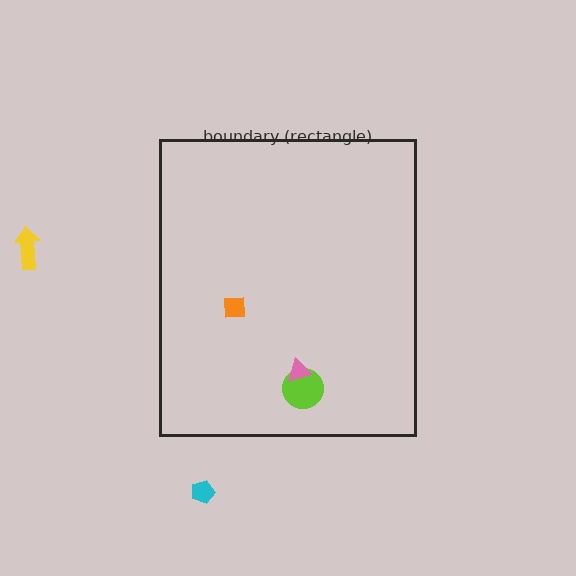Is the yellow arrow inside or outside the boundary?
Outside.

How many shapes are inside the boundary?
3 inside, 2 outside.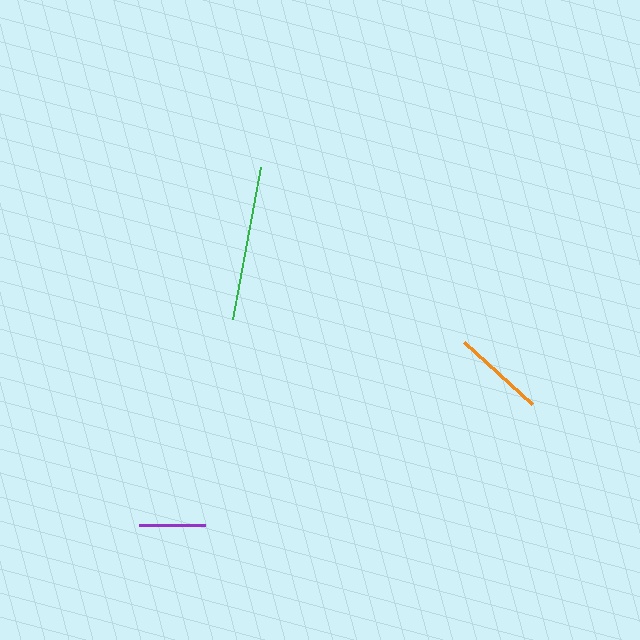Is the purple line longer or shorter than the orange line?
The orange line is longer than the purple line.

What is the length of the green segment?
The green segment is approximately 155 pixels long.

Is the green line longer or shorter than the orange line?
The green line is longer than the orange line.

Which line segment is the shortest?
The purple line is the shortest at approximately 66 pixels.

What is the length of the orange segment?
The orange segment is approximately 92 pixels long.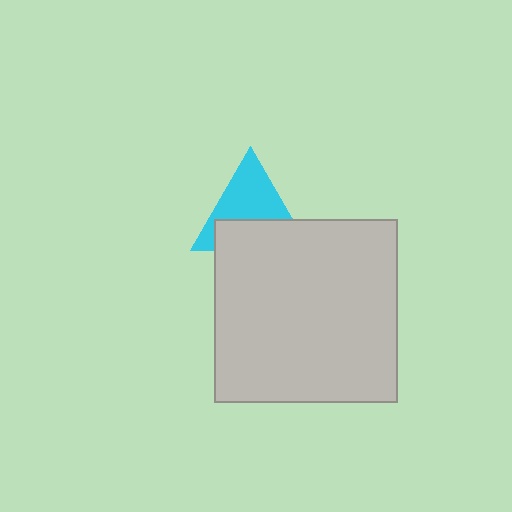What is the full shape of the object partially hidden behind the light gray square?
The partially hidden object is a cyan triangle.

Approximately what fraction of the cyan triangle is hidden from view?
Roughly 44% of the cyan triangle is hidden behind the light gray square.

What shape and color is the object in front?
The object in front is a light gray square.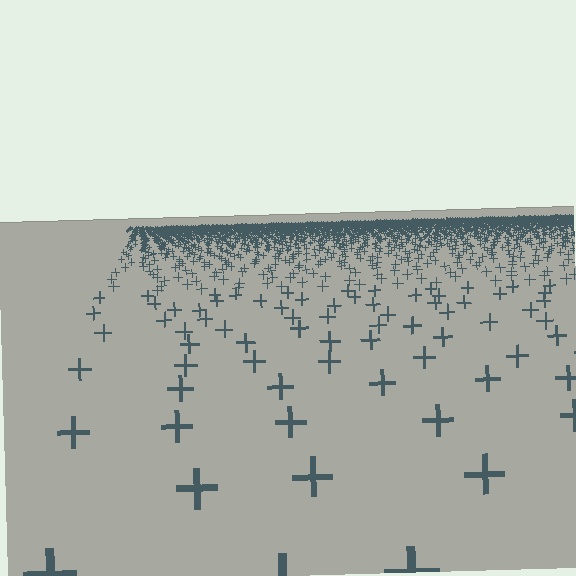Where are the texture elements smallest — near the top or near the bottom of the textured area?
Near the top.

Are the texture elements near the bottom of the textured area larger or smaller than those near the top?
Larger. Near the bottom, elements are closer to the viewer and appear at a bigger on-screen size.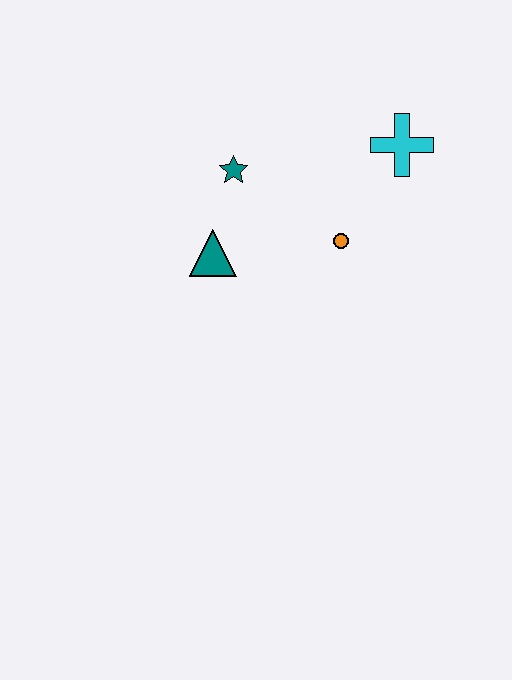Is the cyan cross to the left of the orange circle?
No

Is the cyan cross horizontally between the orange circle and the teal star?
No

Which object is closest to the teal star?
The teal triangle is closest to the teal star.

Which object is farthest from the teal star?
The cyan cross is farthest from the teal star.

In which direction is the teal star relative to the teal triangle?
The teal star is above the teal triangle.